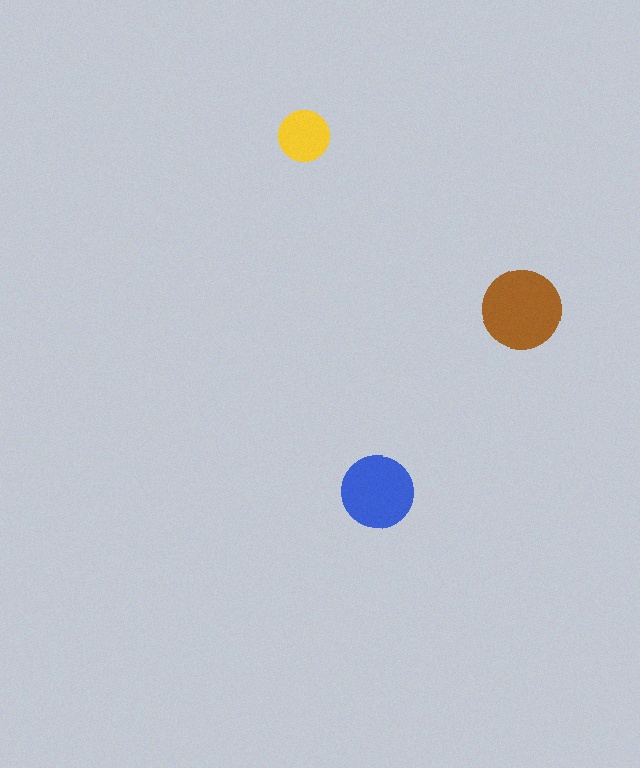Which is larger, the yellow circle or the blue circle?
The blue one.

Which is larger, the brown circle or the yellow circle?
The brown one.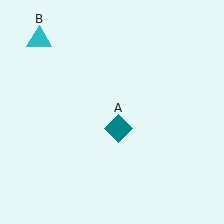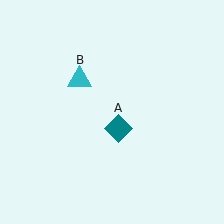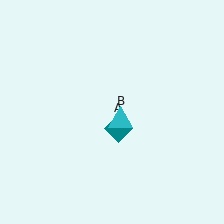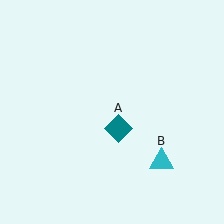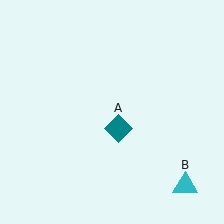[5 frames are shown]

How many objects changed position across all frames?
1 object changed position: cyan triangle (object B).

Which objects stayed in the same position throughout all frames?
Teal diamond (object A) remained stationary.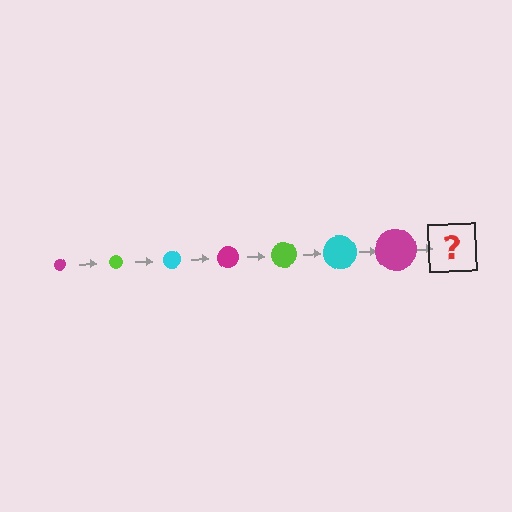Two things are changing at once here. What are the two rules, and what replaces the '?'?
The two rules are that the circle grows larger each step and the color cycles through magenta, lime, and cyan. The '?' should be a lime circle, larger than the previous one.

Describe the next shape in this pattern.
It should be a lime circle, larger than the previous one.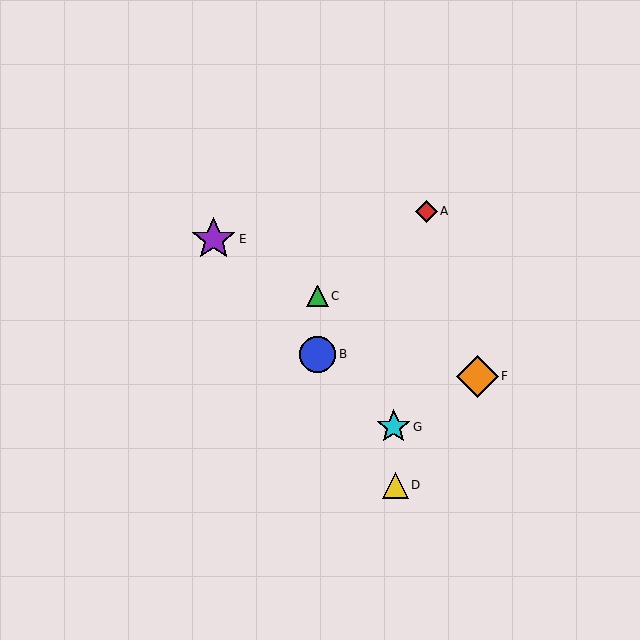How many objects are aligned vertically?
2 objects (B, C) are aligned vertically.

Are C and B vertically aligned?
Yes, both are at x≈317.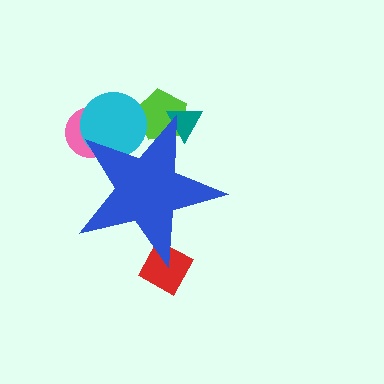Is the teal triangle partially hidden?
Yes, the teal triangle is partially hidden behind the blue star.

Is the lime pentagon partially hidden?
Yes, the lime pentagon is partially hidden behind the blue star.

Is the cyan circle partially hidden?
Yes, the cyan circle is partially hidden behind the blue star.